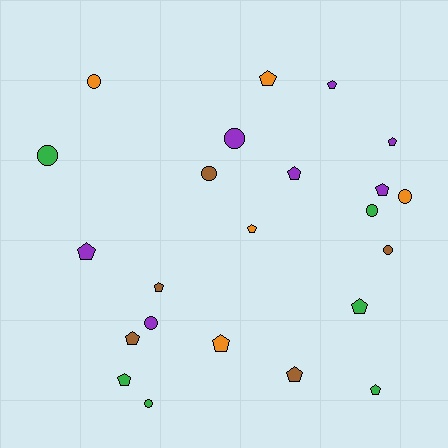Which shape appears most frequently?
Pentagon, with 14 objects.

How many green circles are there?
There are 3 green circles.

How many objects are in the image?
There are 23 objects.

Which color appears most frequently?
Purple, with 7 objects.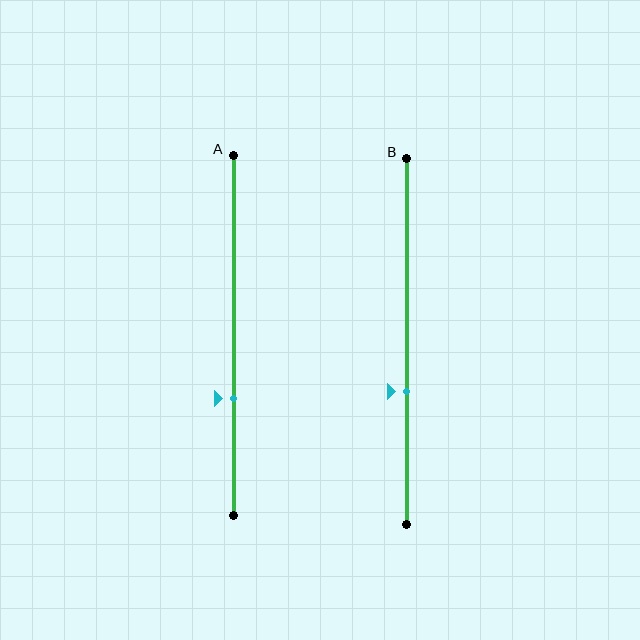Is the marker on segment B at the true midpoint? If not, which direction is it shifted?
No, the marker on segment B is shifted downward by about 14% of the segment length.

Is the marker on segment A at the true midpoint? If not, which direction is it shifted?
No, the marker on segment A is shifted downward by about 17% of the segment length.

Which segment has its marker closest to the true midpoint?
Segment B has its marker closest to the true midpoint.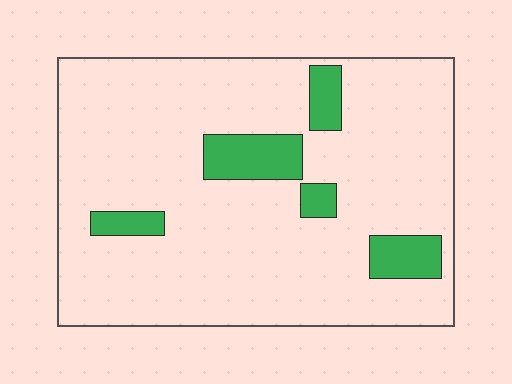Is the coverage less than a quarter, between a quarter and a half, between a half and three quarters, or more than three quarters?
Less than a quarter.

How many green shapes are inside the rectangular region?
5.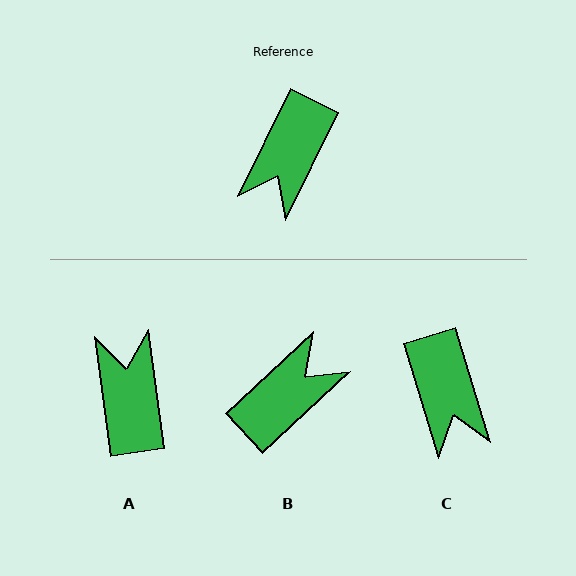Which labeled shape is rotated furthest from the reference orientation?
B, about 159 degrees away.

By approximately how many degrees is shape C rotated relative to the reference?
Approximately 43 degrees counter-clockwise.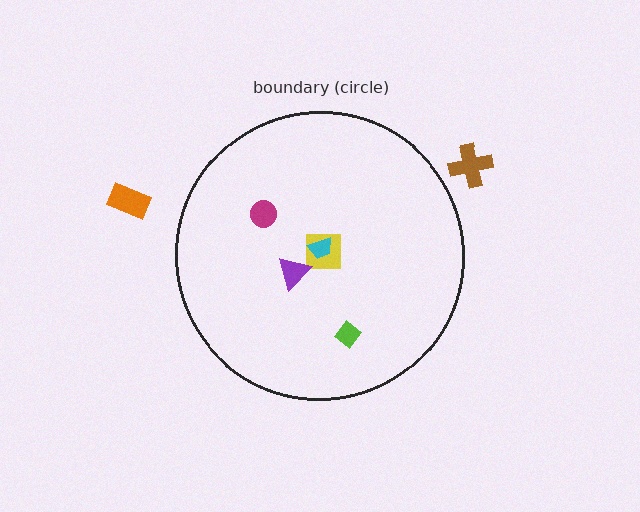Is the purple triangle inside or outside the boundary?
Inside.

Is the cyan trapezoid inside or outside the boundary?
Inside.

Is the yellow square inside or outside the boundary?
Inside.